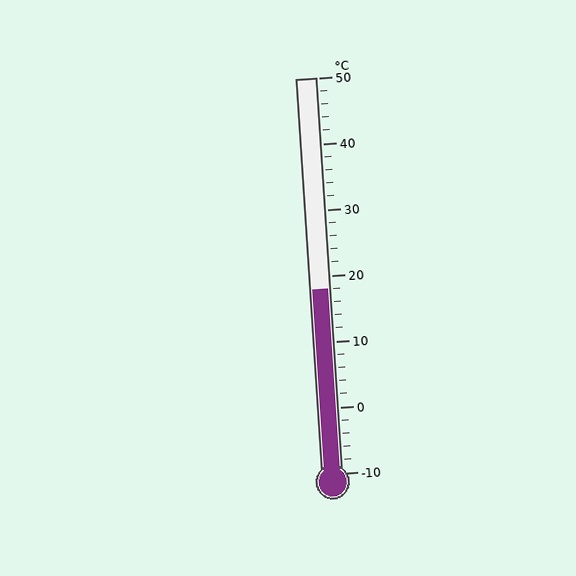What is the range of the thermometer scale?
The thermometer scale ranges from -10°C to 50°C.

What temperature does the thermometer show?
The thermometer shows approximately 18°C.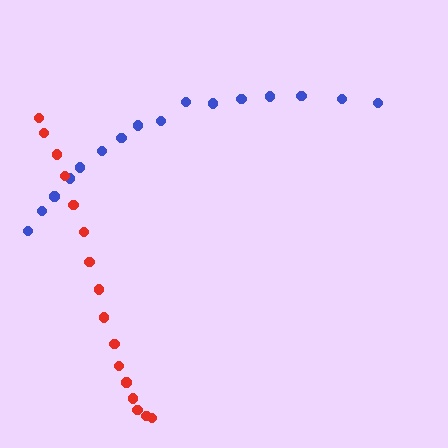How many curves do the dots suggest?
There are 2 distinct paths.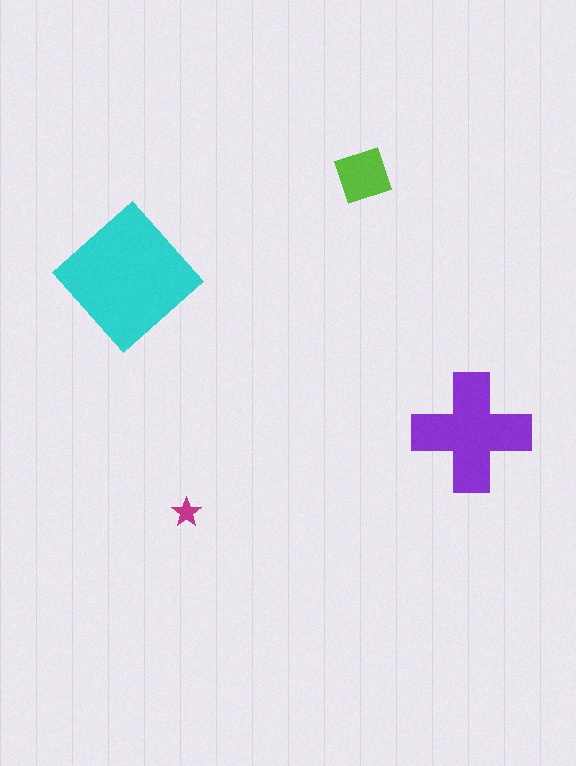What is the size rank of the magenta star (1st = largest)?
4th.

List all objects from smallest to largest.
The magenta star, the lime diamond, the purple cross, the cyan diamond.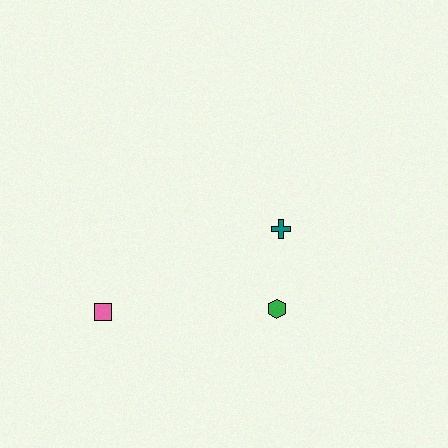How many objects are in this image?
There are 3 objects.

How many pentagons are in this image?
There are no pentagons.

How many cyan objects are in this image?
There are no cyan objects.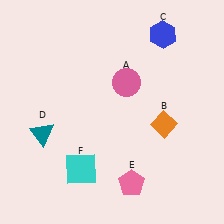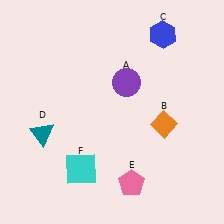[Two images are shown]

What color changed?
The circle (A) changed from pink in Image 1 to purple in Image 2.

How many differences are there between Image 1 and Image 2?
There is 1 difference between the two images.